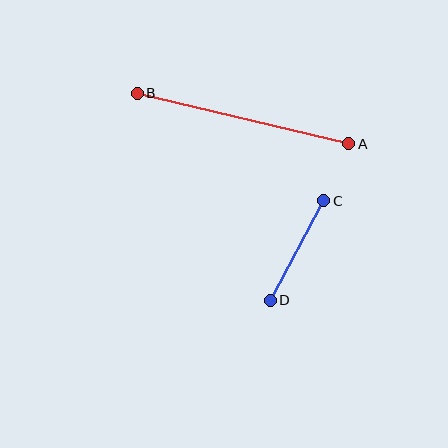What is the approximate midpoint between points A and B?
The midpoint is at approximately (243, 118) pixels.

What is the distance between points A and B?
The distance is approximately 218 pixels.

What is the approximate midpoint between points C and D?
The midpoint is at approximately (297, 251) pixels.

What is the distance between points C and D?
The distance is approximately 113 pixels.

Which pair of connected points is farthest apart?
Points A and B are farthest apart.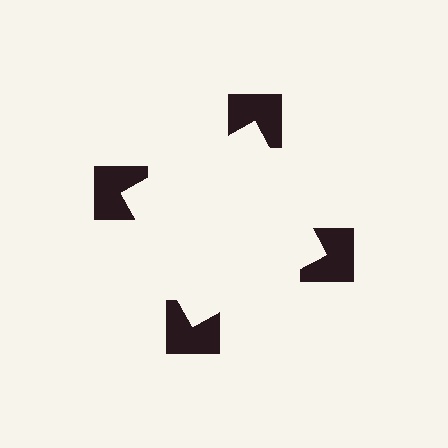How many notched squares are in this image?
There are 4 — one at each vertex of the illusory square.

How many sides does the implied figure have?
4 sides.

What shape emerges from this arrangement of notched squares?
An illusory square — its edges are inferred from the aligned wedge cuts in the notched squares, not physically drawn.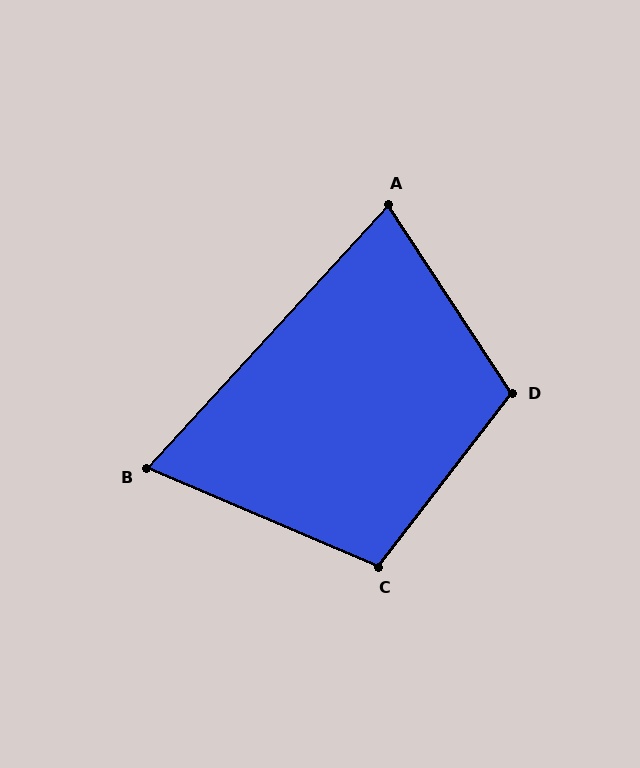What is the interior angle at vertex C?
Approximately 104 degrees (obtuse).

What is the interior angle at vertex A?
Approximately 76 degrees (acute).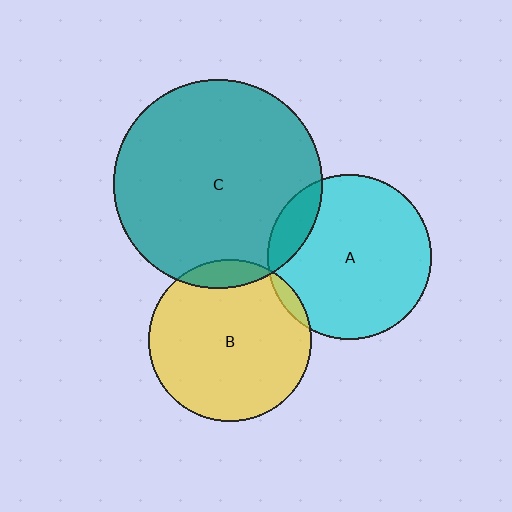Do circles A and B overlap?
Yes.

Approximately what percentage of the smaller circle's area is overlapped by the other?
Approximately 5%.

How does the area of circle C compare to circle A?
Approximately 1.6 times.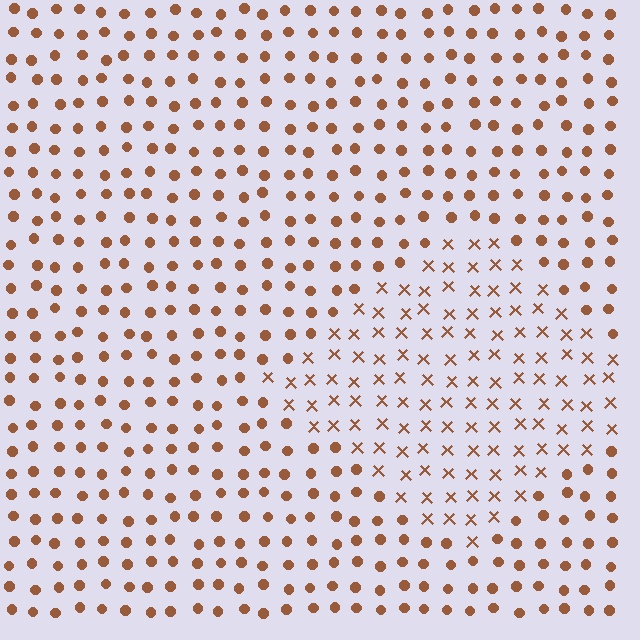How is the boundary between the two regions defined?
The boundary is defined by a change in element shape: X marks inside vs. circles outside. All elements share the same color and spacing.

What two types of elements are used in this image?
The image uses X marks inside the diamond region and circles outside it.